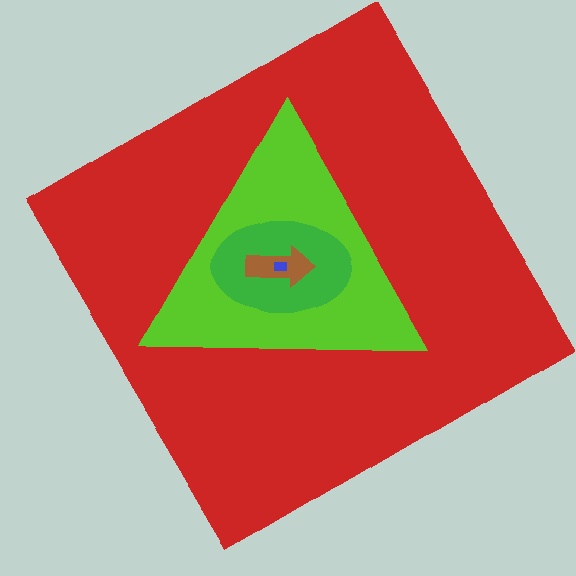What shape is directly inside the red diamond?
The lime triangle.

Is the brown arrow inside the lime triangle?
Yes.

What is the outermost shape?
The red diamond.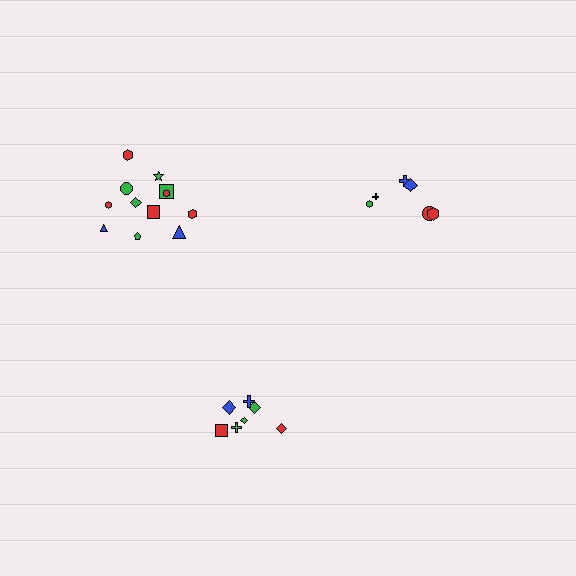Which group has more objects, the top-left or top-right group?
The top-left group.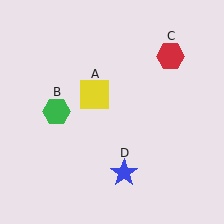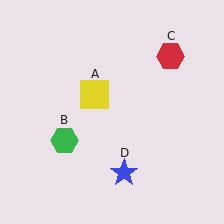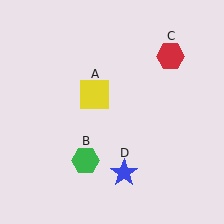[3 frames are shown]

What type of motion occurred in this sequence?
The green hexagon (object B) rotated counterclockwise around the center of the scene.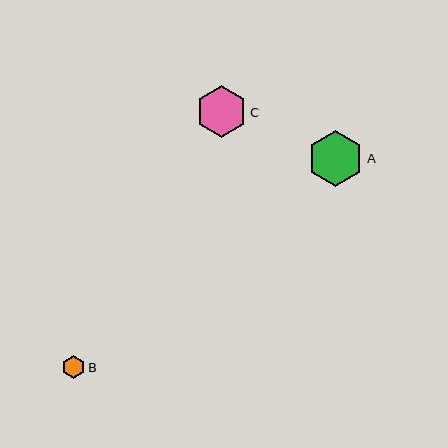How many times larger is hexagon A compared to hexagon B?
Hexagon A is approximately 2.5 times the size of hexagon B.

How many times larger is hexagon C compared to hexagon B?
Hexagon C is approximately 2.3 times the size of hexagon B.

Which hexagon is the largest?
Hexagon A is the largest with a size of approximately 56 pixels.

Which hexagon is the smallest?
Hexagon B is the smallest with a size of approximately 23 pixels.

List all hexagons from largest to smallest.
From largest to smallest: A, C, B.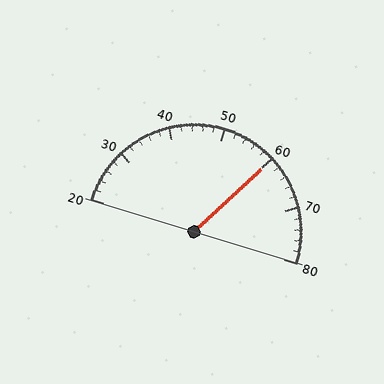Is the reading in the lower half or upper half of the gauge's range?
The reading is in the upper half of the range (20 to 80).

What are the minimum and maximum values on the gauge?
The gauge ranges from 20 to 80.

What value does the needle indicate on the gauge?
The needle indicates approximately 60.